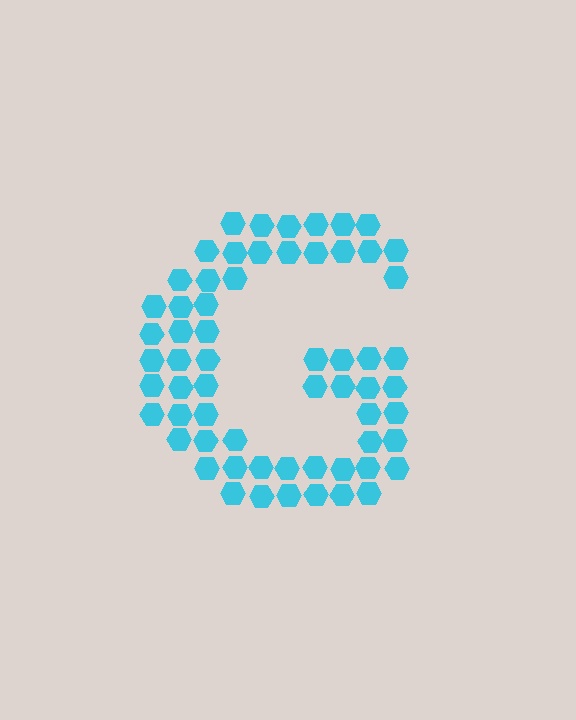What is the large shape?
The large shape is the letter G.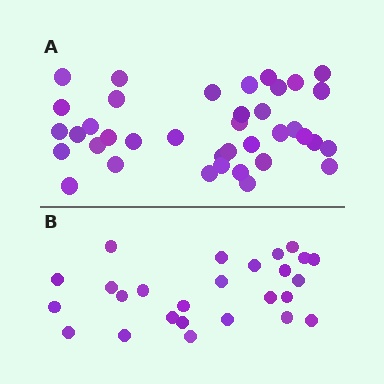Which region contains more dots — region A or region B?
Region A (the top region) has more dots.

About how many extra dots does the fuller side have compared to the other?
Region A has roughly 12 or so more dots than region B.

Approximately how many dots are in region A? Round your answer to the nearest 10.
About 40 dots. (The exact count is 38, which rounds to 40.)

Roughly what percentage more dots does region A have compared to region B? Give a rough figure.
About 45% more.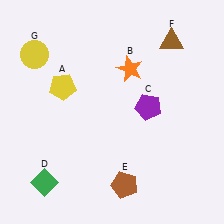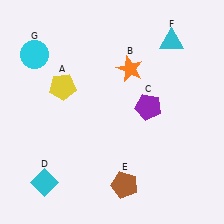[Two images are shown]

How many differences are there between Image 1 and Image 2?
There are 3 differences between the two images.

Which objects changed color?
D changed from green to cyan. F changed from brown to cyan. G changed from yellow to cyan.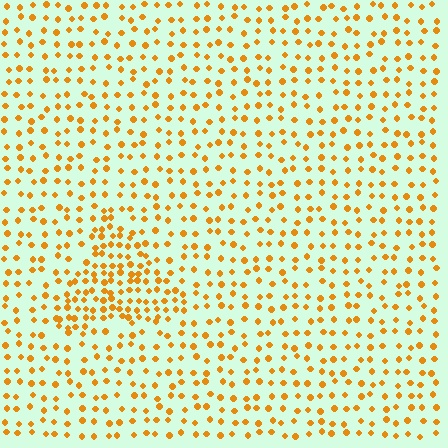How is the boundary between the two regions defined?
The boundary is defined by a change in element density (approximately 2.0x ratio). All elements are the same color, size, and shape.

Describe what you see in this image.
The image contains small orange elements arranged at two different densities. A triangle-shaped region is visible where the elements are more densely packed than the surrounding area.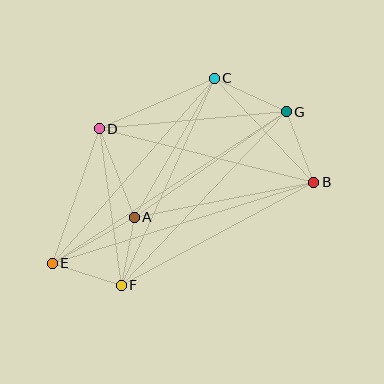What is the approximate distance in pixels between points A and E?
The distance between A and E is approximately 94 pixels.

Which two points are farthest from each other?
Points E and G are farthest from each other.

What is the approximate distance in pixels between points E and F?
The distance between E and F is approximately 72 pixels.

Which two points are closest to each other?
Points A and F are closest to each other.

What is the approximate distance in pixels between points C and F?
The distance between C and F is approximately 227 pixels.